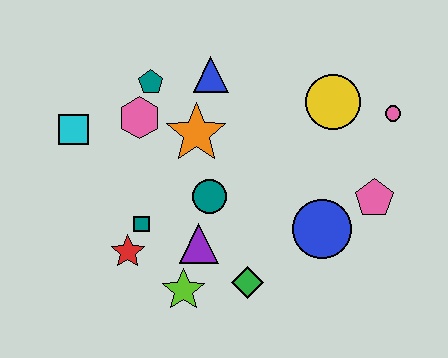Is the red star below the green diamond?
No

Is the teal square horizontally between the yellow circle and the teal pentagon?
No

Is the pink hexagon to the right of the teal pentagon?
No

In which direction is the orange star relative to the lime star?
The orange star is above the lime star.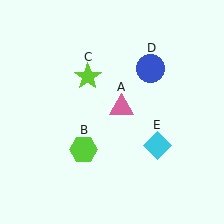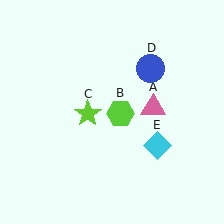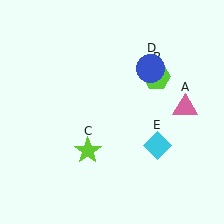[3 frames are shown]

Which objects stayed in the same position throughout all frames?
Blue circle (object D) and cyan diamond (object E) remained stationary.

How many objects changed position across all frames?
3 objects changed position: pink triangle (object A), lime hexagon (object B), lime star (object C).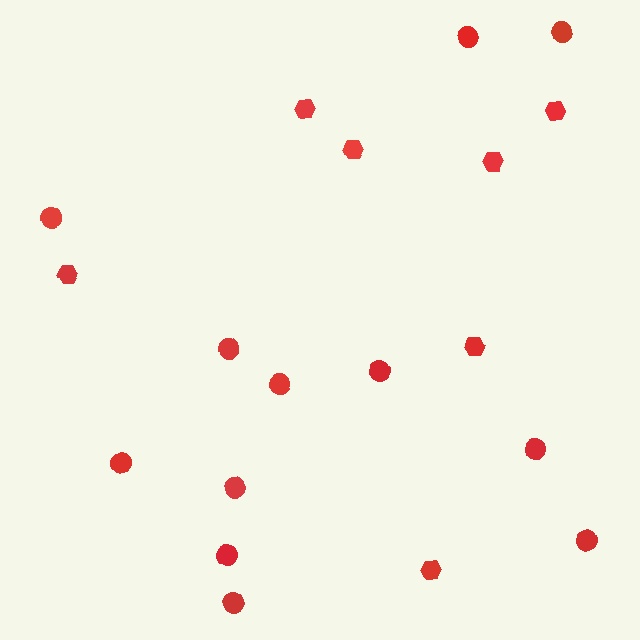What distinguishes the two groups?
There are 2 groups: one group of hexagons (7) and one group of circles (12).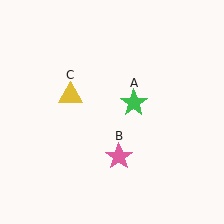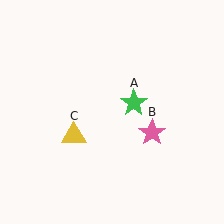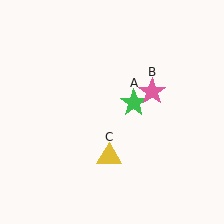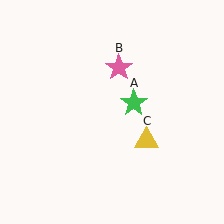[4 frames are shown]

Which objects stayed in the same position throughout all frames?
Green star (object A) remained stationary.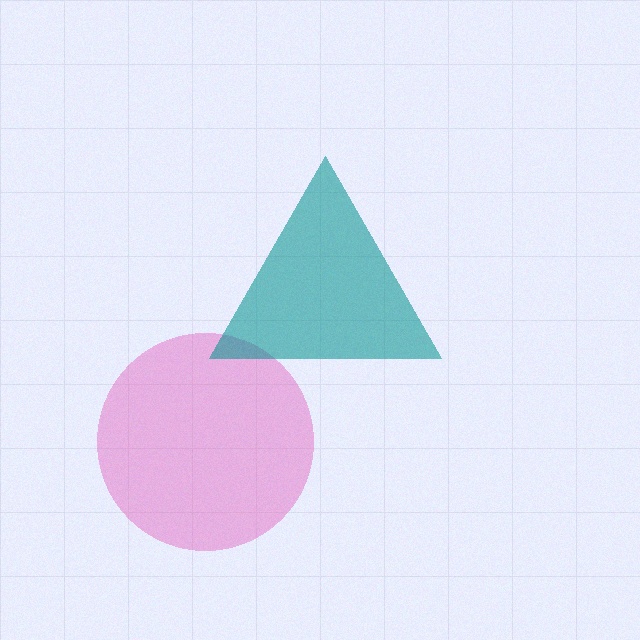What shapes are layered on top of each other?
The layered shapes are: a pink circle, a teal triangle.